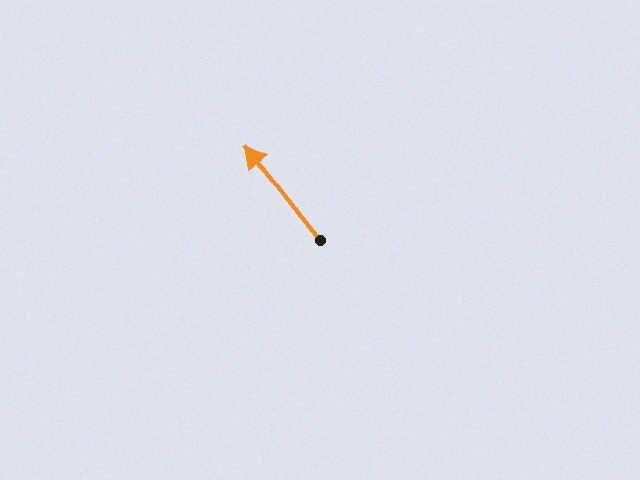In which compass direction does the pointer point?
Northwest.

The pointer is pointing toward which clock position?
Roughly 11 o'clock.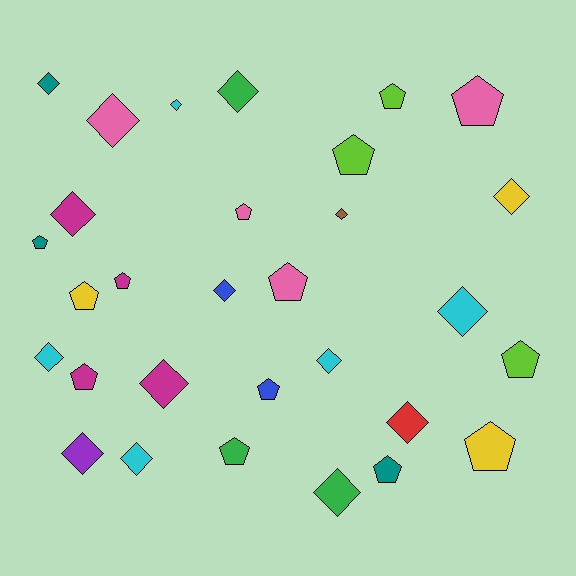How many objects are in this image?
There are 30 objects.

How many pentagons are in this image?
There are 14 pentagons.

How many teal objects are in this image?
There are 3 teal objects.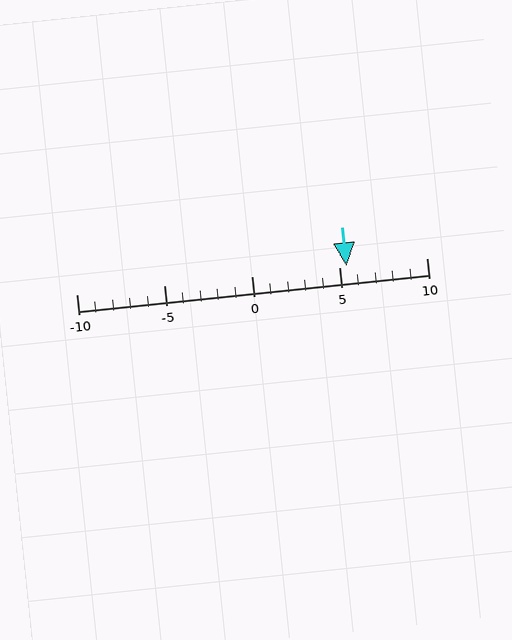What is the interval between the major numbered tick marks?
The major tick marks are spaced 5 units apart.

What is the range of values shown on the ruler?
The ruler shows values from -10 to 10.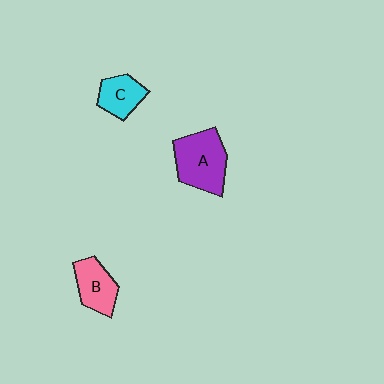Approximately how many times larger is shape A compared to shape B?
Approximately 1.5 times.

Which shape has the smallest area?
Shape C (cyan).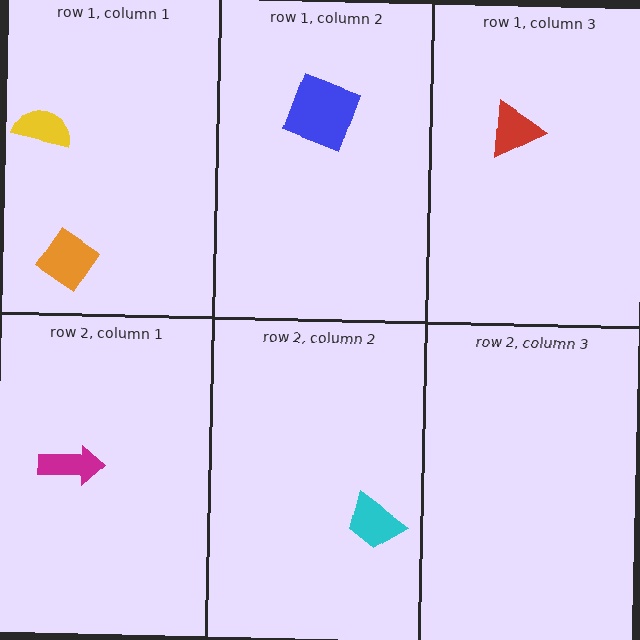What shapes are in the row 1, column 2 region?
The blue square.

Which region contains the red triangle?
The row 1, column 3 region.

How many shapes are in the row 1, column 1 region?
2.